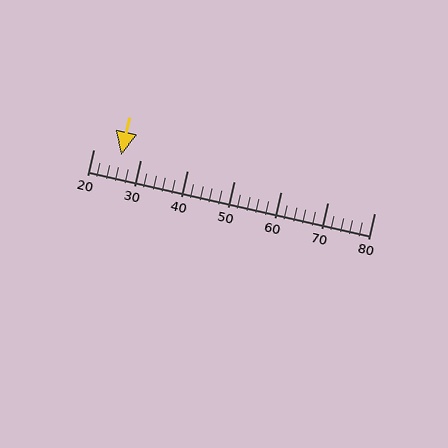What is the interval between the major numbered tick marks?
The major tick marks are spaced 10 units apart.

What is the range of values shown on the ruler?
The ruler shows values from 20 to 80.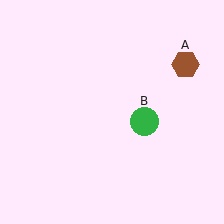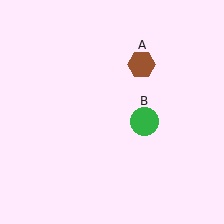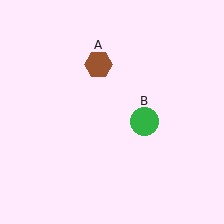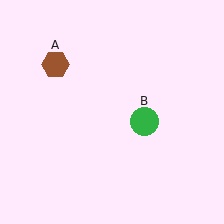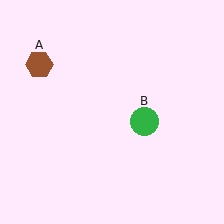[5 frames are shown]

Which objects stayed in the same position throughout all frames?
Green circle (object B) remained stationary.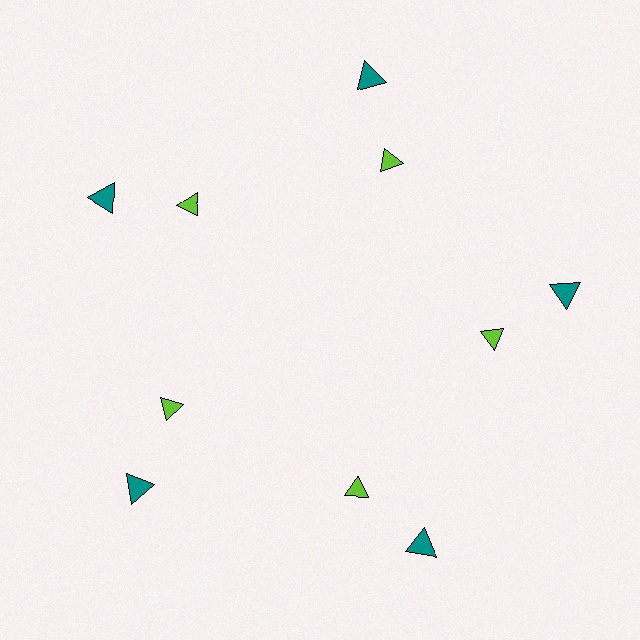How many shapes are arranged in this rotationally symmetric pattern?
There are 10 shapes, arranged in 5 groups of 2.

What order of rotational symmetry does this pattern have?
This pattern has 5-fold rotational symmetry.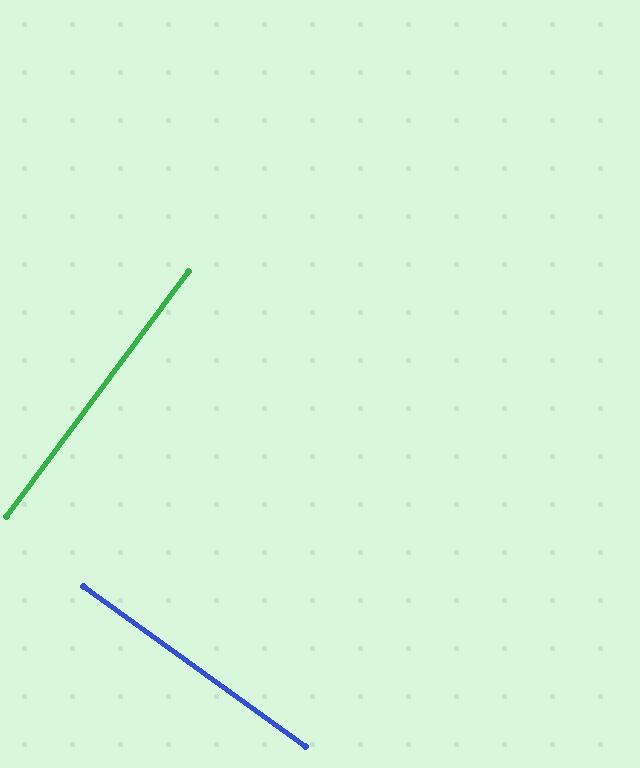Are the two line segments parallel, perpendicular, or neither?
Perpendicular — they meet at approximately 89°.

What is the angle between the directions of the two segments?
Approximately 89 degrees.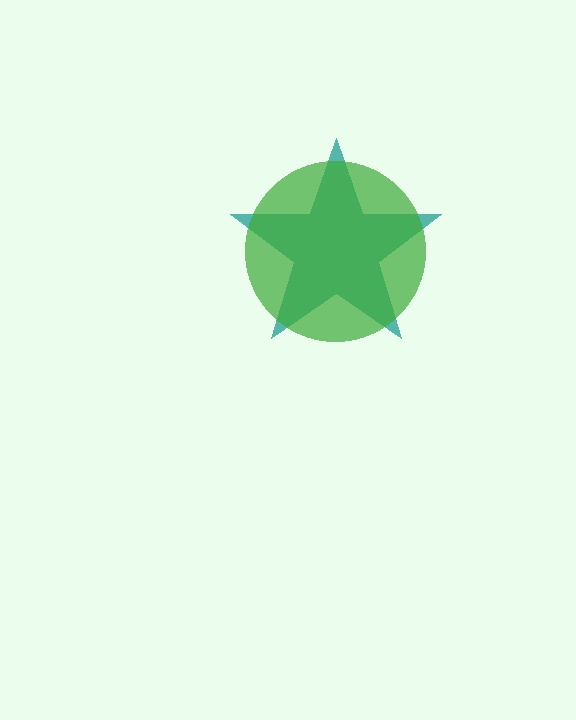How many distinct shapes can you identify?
There are 2 distinct shapes: a teal star, a green circle.